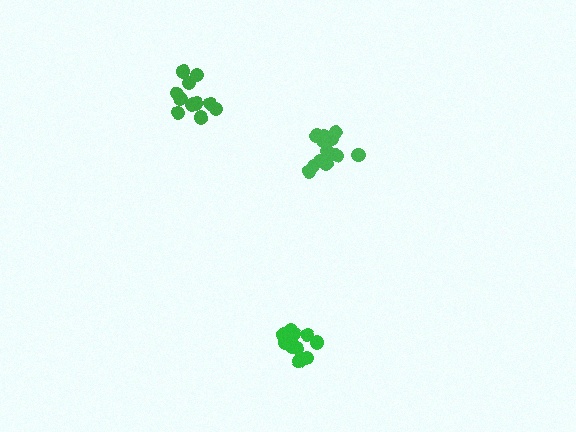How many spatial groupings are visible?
There are 3 spatial groupings.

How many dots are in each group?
Group 1: 11 dots, Group 2: 13 dots, Group 3: 12 dots (36 total).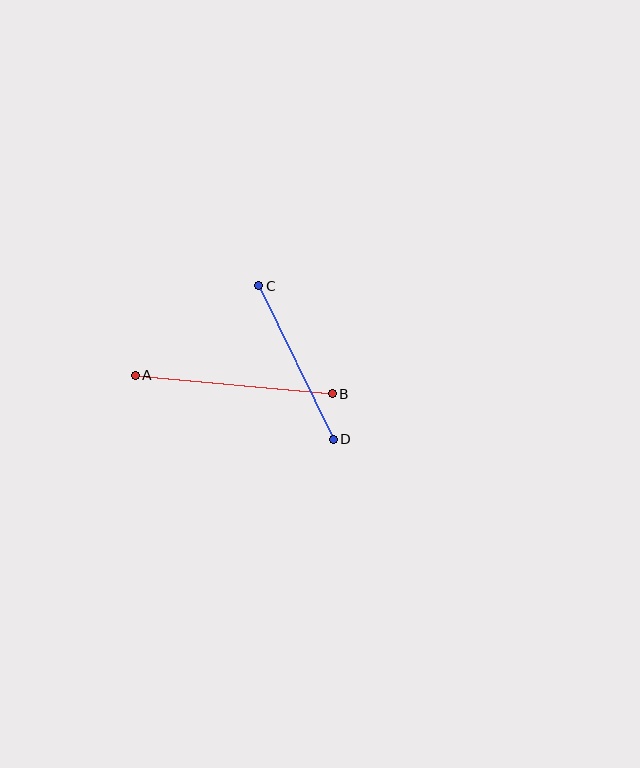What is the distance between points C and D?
The distance is approximately 171 pixels.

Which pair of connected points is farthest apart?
Points A and B are farthest apart.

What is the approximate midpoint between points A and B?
The midpoint is at approximately (234, 384) pixels.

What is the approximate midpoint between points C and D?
The midpoint is at approximately (296, 363) pixels.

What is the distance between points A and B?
The distance is approximately 198 pixels.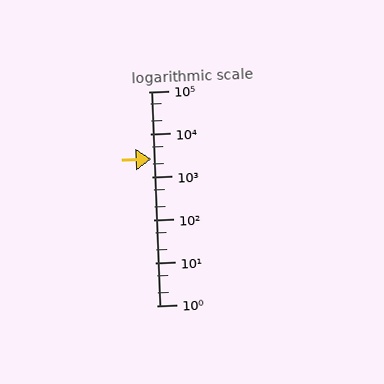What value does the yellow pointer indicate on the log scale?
The pointer indicates approximately 2700.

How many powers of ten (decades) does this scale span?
The scale spans 5 decades, from 1 to 100000.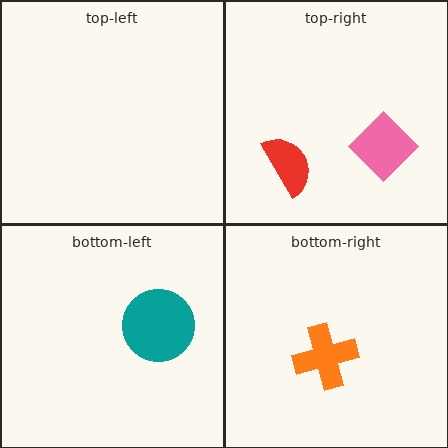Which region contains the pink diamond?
The top-right region.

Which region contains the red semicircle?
The top-right region.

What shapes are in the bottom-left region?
The teal circle.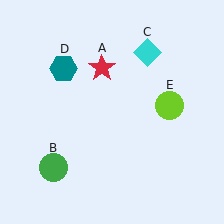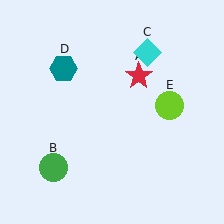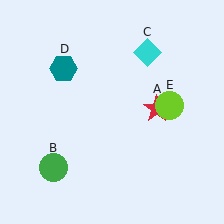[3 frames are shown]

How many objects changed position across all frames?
1 object changed position: red star (object A).